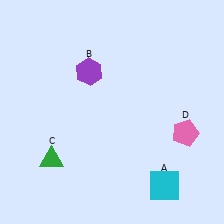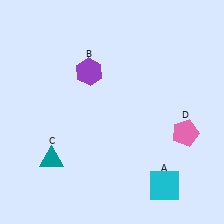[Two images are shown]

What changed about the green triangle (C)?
In Image 1, C is green. In Image 2, it changed to teal.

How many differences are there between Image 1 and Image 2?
There is 1 difference between the two images.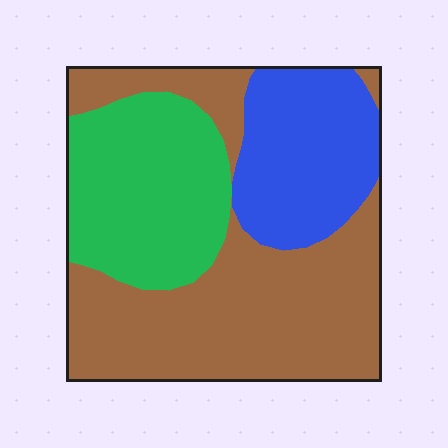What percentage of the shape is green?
Green takes up about one quarter (1/4) of the shape.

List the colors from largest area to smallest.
From largest to smallest: brown, green, blue.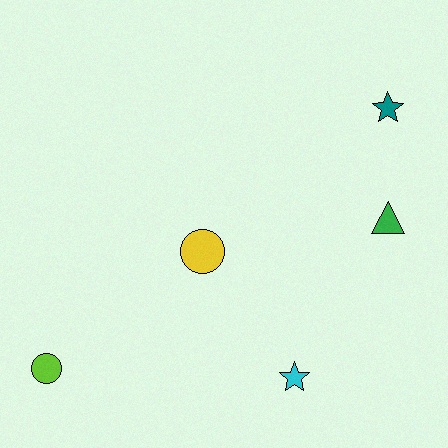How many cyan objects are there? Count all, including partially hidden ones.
There is 1 cyan object.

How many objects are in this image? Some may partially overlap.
There are 5 objects.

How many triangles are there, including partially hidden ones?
There is 1 triangle.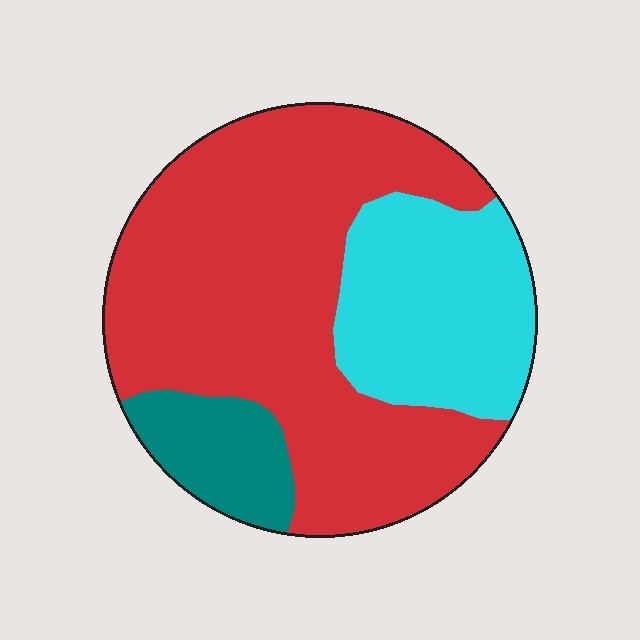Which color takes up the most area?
Red, at roughly 65%.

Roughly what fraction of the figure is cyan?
Cyan covers 26% of the figure.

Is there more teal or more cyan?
Cyan.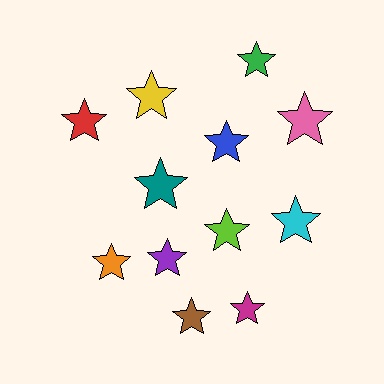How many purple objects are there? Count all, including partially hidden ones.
There is 1 purple object.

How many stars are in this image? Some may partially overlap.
There are 12 stars.